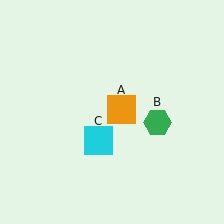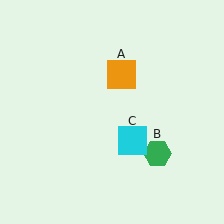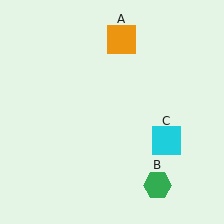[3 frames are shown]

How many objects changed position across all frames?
3 objects changed position: orange square (object A), green hexagon (object B), cyan square (object C).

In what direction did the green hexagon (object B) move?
The green hexagon (object B) moved down.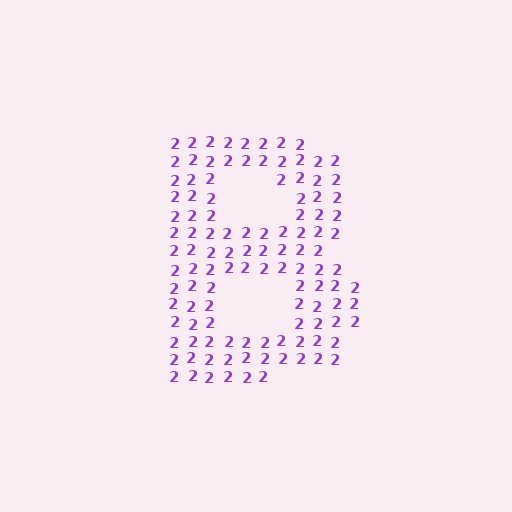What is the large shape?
The large shape is the letter B.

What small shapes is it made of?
It is made of small digit 2's.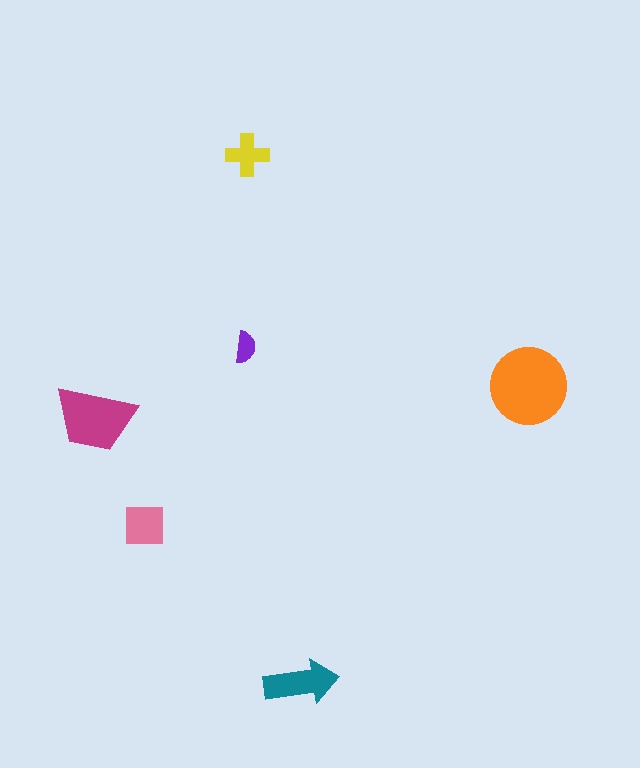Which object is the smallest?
The purple semicircle.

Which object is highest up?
The yellow cross is topmost.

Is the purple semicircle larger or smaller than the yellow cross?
Smaller.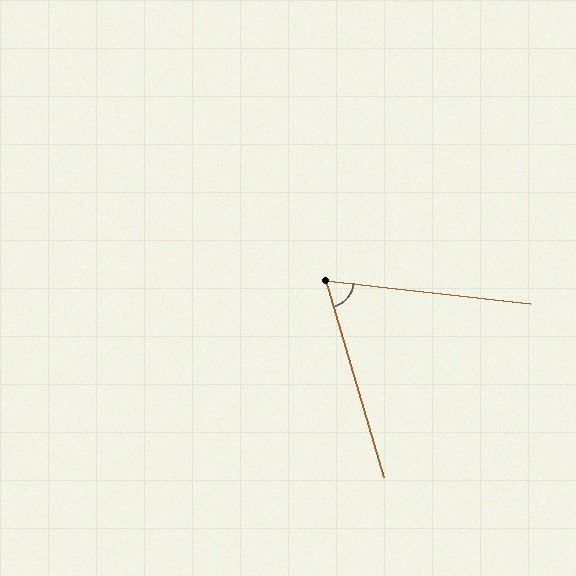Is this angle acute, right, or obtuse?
It is acute.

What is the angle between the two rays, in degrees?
Approximately 67 degrees.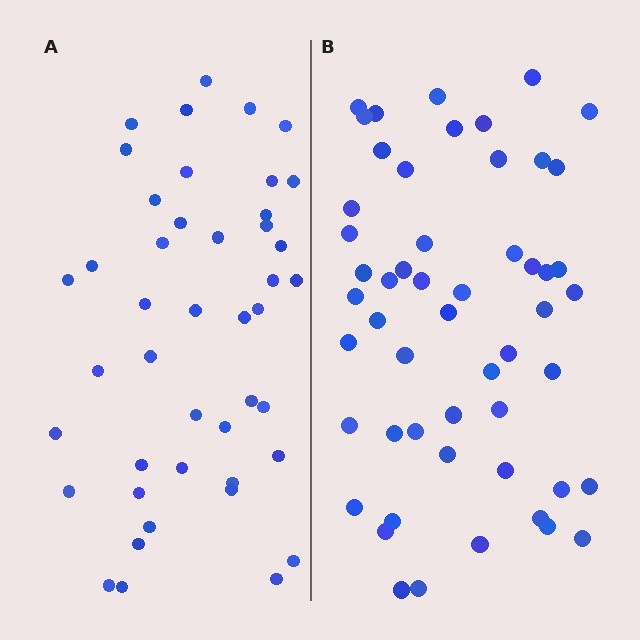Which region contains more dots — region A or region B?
Region B (the right region) has more dots.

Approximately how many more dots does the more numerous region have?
Region B has roughly 8 or so more dots than region A.